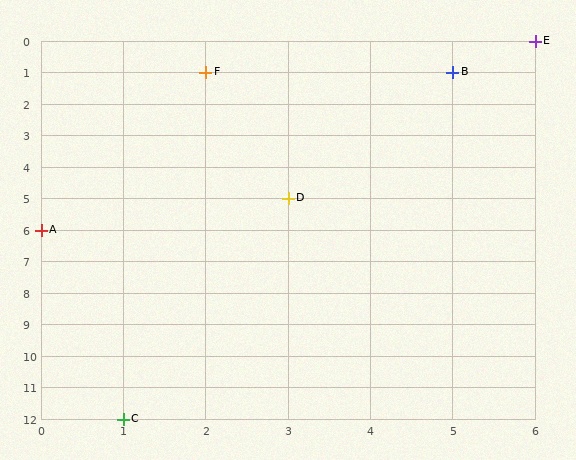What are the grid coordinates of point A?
Point A is at grid coordinates (0, 6).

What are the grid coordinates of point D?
Point D is at grid coordinates (3, 5).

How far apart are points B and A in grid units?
Points B and A are 5 columns and 5 rows apart (about 7.1 grid units diagonally).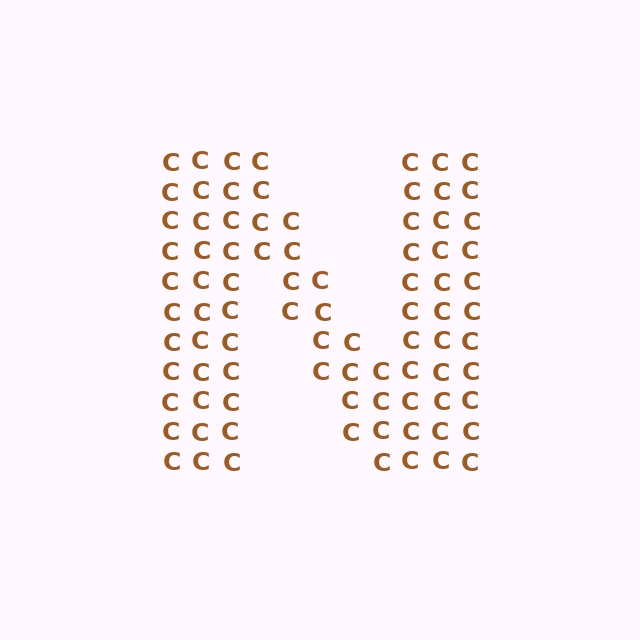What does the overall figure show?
The overall figure shows the letter N.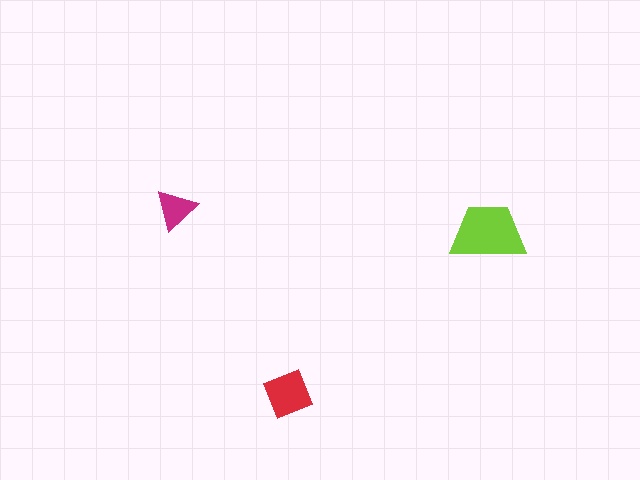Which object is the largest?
The lime trapezoid.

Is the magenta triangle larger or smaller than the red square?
Smaller.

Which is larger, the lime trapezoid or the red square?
The lime trapezoid.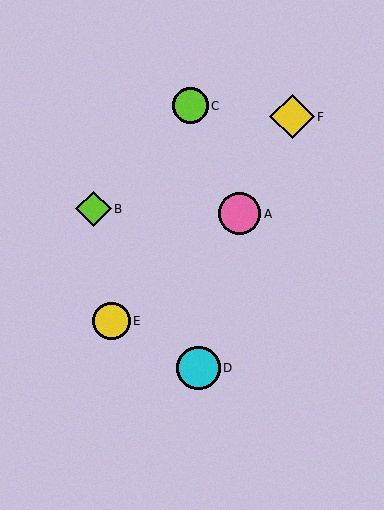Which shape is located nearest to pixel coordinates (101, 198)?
The lime diamond (labeled B) at (93, 209) is nearest to that location.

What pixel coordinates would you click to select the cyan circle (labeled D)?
Click at (199, 368) to select the cyan circle D.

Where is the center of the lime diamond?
The center of the lime diamond is at (93, 209).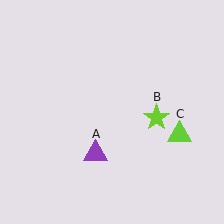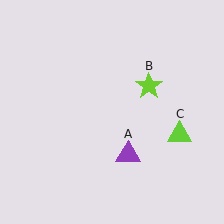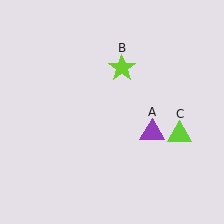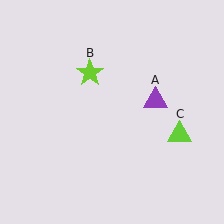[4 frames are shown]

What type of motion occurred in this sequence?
The purple triangle (object A), lime star (object B) rotated counterclockwise around the center of the scene.